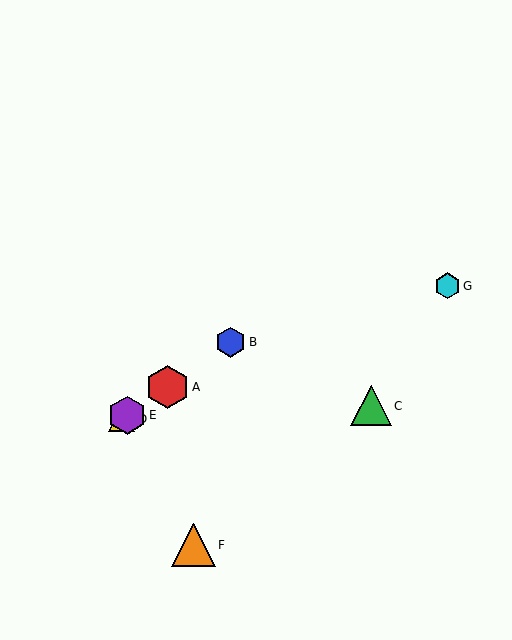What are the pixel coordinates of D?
Object D is at (122, 419).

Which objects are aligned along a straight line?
Objects A, B, D, E are aligned along a straight line.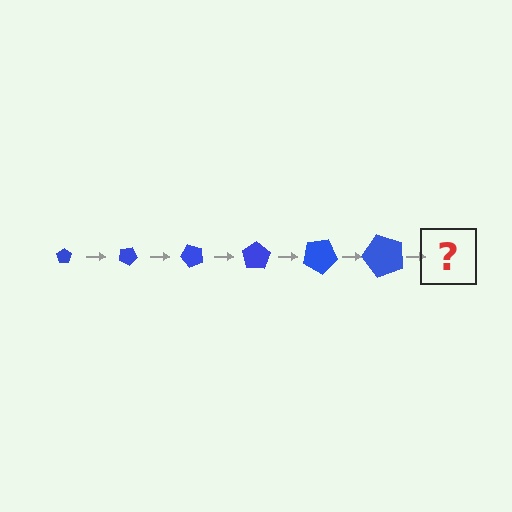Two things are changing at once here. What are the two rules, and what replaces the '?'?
The two rules are that the pentagon grows larger each step and it rotates 25 degrees each step. The '?' should be a pentagon, larger than the previous one and rotated 150 degrees from the start.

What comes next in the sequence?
The next element should be a pentagon, larger than the previous one and rotated 150 degrees from the start.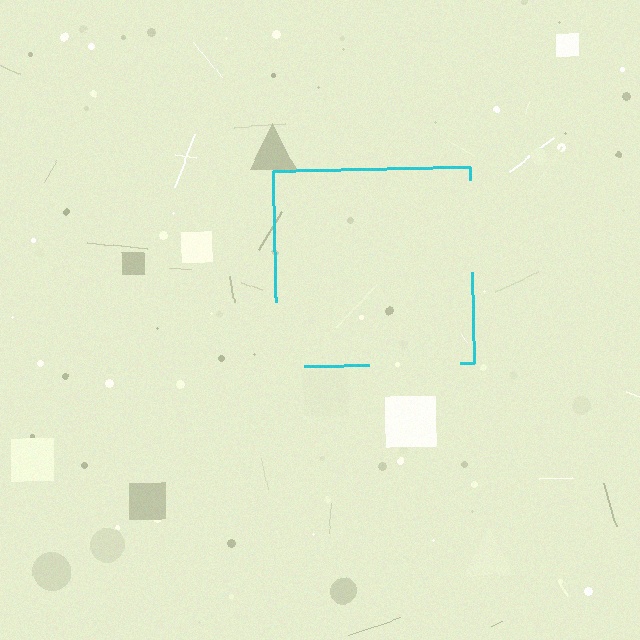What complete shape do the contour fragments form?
The contour fragments form a square.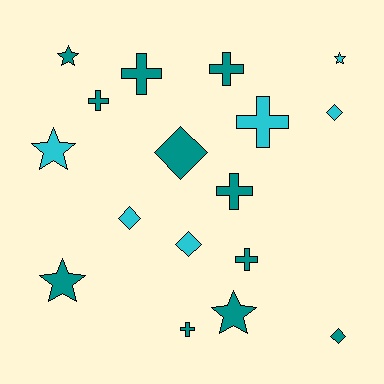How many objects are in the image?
There are 17 objects.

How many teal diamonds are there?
There are 2 teal diamonds.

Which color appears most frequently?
Teal, with 11 objects.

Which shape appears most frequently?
Cross, with 7 objects.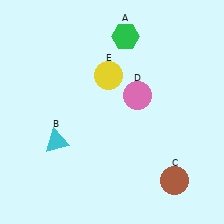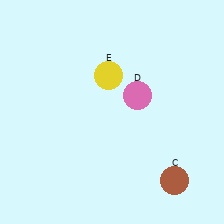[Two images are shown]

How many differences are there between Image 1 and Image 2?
There are 2 differences between the two images.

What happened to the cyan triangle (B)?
The cyan triangle (B) was removed in Image 2. It was in the bottom-left area of Image 1.